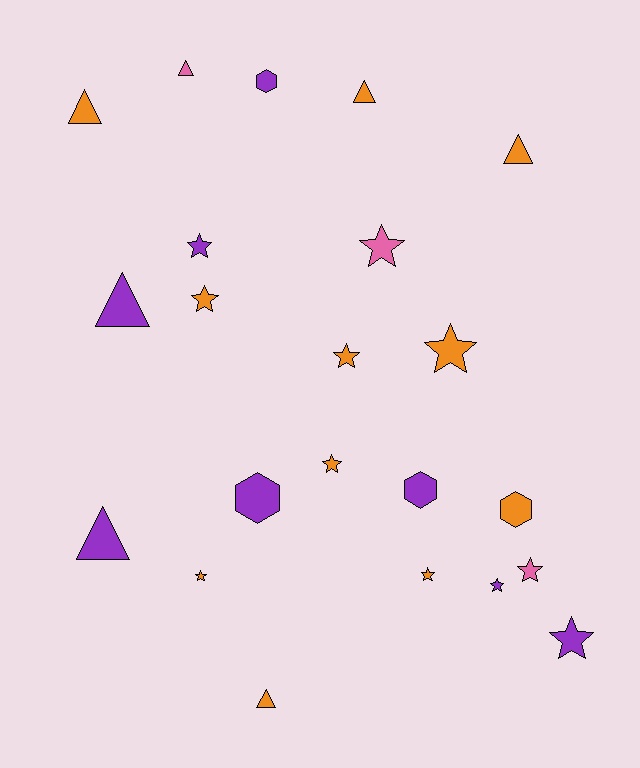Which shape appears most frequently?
Star, with 11 objects.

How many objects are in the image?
There are 22 objects.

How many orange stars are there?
There are 6 orange stars.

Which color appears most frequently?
Orange, with 11 objects.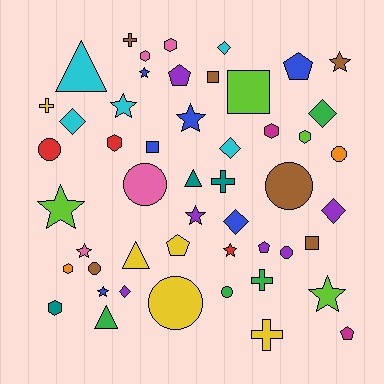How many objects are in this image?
There are 50 objects.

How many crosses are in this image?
There are 5 crosses.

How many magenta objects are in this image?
There are 2 magenta objects.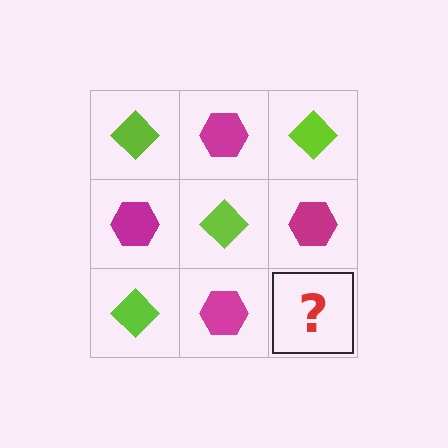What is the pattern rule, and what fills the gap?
The rule is that it alternates lime diamond and magenta hexagon in a checkerboard pattern. The gap should be filled with a lime diamond.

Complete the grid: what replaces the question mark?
The question mark should be replaced with a lime diamond.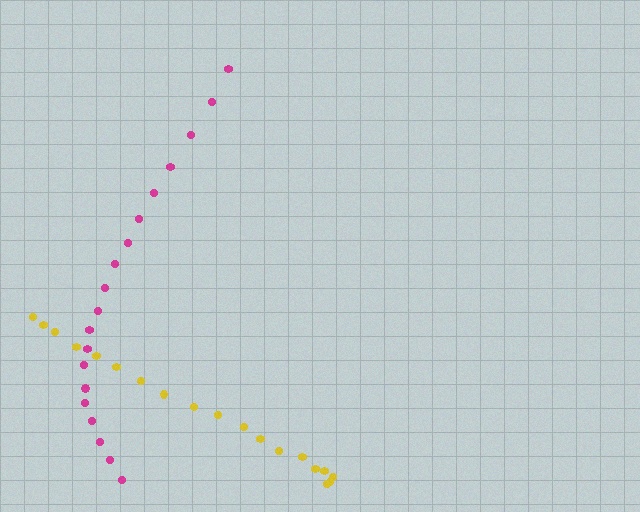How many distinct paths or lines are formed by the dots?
There are 2 distinct paths.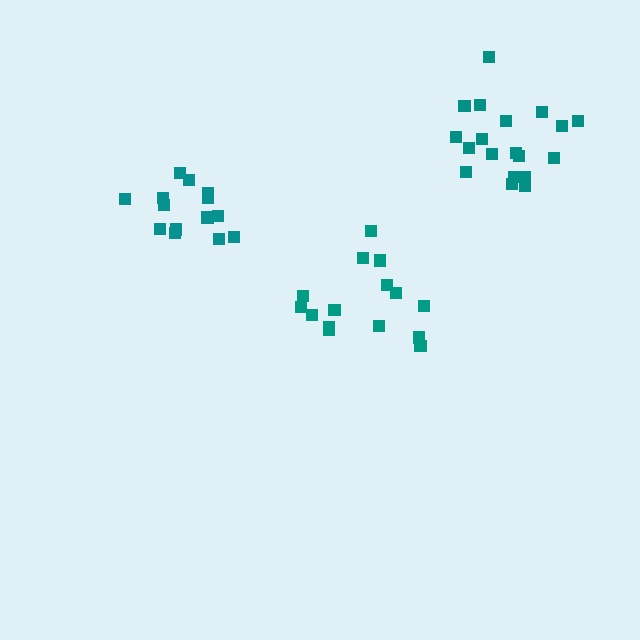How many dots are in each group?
Group 1: 14 dots, Group 2: 19 dots, Group 3: 15 dots (48 total).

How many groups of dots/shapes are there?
There are 3 groups.